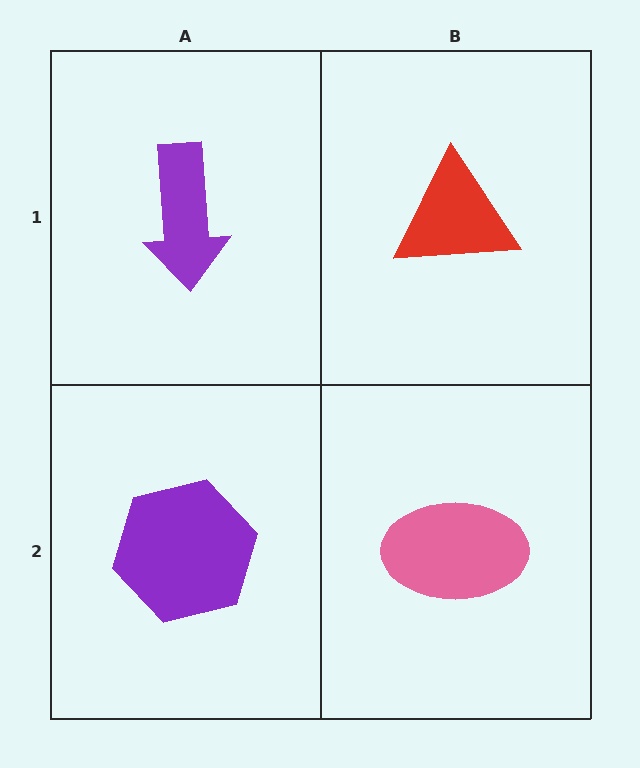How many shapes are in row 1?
2 shapes.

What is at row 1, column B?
A red triangle.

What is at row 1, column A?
A purple arrow.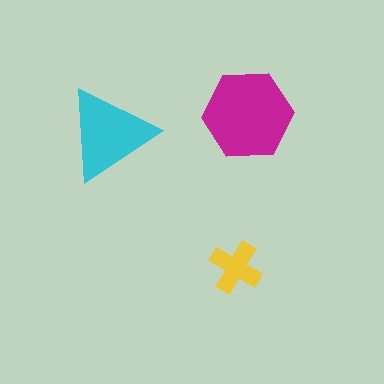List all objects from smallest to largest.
The yellow cross, the cyan triangle, the magenta hexagon.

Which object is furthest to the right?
The magenta hexagon is rightmost.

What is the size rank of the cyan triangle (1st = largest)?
2nd.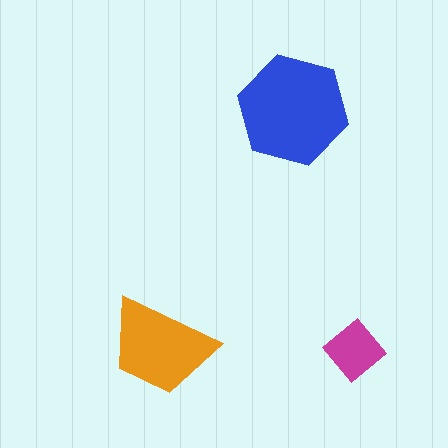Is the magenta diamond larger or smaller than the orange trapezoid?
Smaller.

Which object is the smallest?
The magenta diamond.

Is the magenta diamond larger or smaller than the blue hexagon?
Smaller.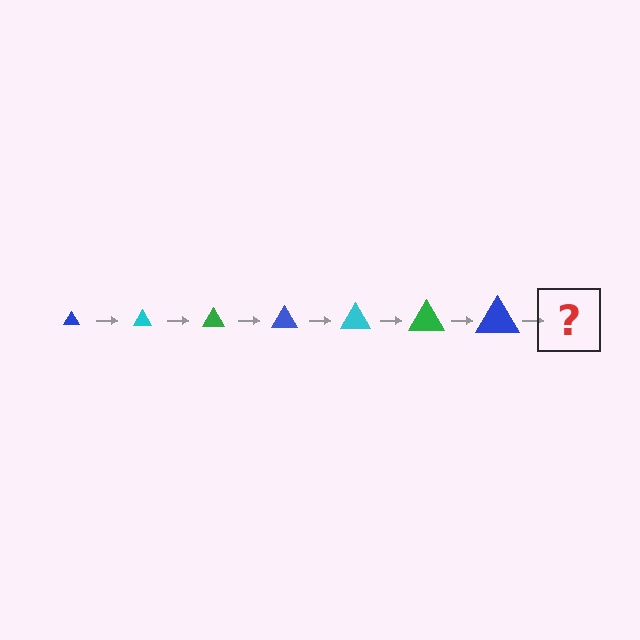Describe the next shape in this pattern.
It should be a cyan triangle, larger than the previous one.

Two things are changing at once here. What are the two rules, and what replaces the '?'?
The two rules are that the triangle grows larger each step and the color cycles through blue, cyan, and green. The '?' should be a cyan triangle, larger than the previous one.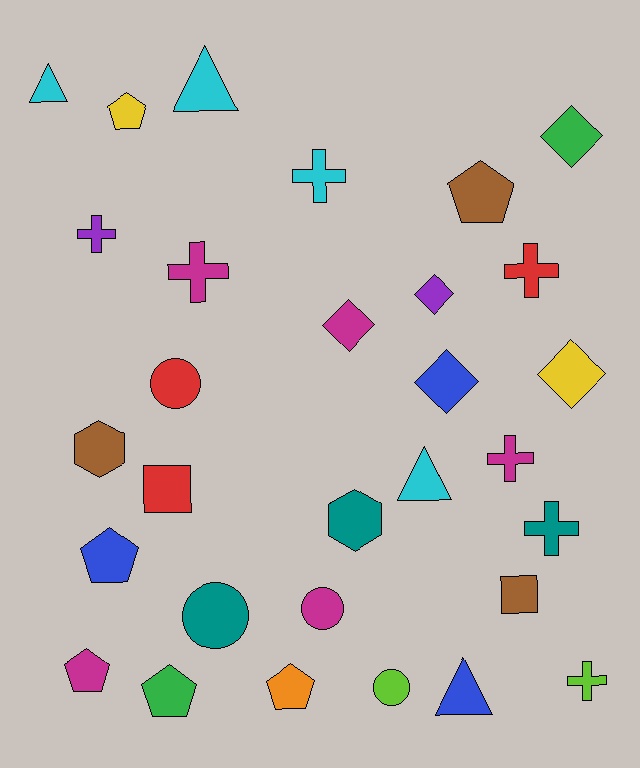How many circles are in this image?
There are 4 circles.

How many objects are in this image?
There are 30 objects.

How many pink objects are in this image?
There are no pink objects.